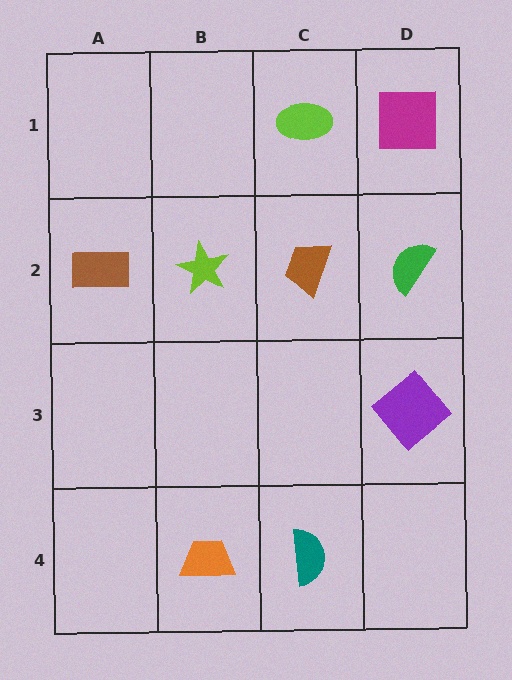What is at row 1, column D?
A magenta square.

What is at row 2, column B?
A lime star.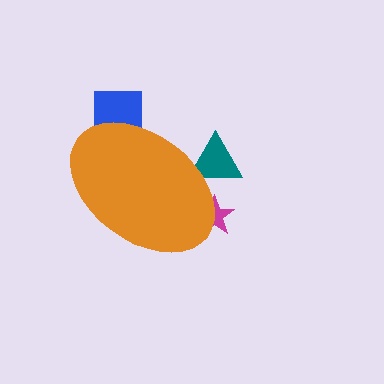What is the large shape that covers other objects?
An orange ellipse.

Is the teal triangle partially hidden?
Yes, the teal triangle is partially hidden behind the orange ellipse.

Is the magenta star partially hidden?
Yes, the magenta star is partially hidden behind the orange ellipse.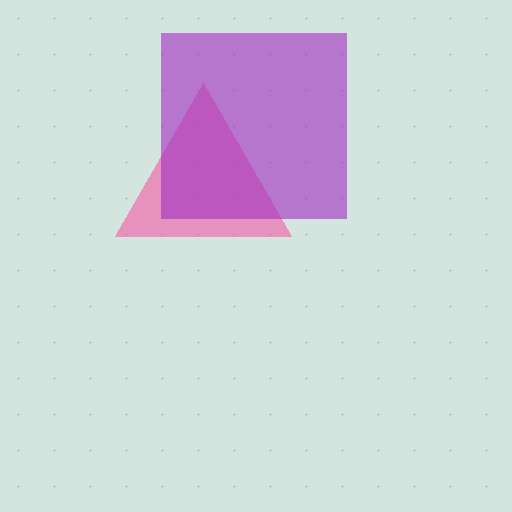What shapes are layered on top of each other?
The layered shapes are: a pink triangle, a purple square.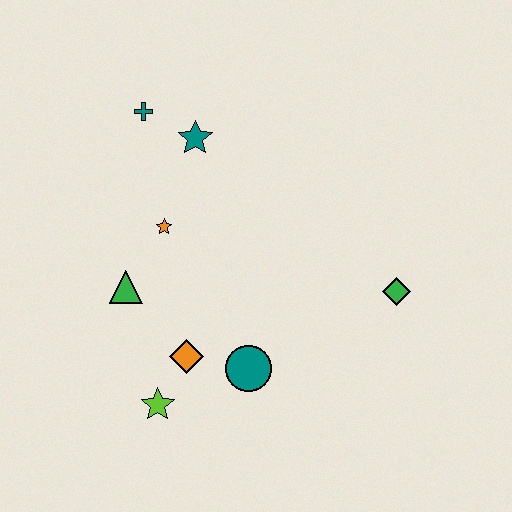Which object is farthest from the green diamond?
The teal cross is farthest from the green diamond.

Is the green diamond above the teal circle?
Yes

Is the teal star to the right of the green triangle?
Yes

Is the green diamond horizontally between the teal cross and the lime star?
No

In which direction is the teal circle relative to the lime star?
The teal circle is to the right of the lime star.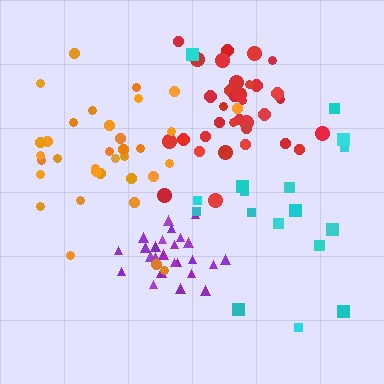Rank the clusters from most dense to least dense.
purple, red, orange, cyan.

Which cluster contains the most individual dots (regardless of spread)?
Red (35).